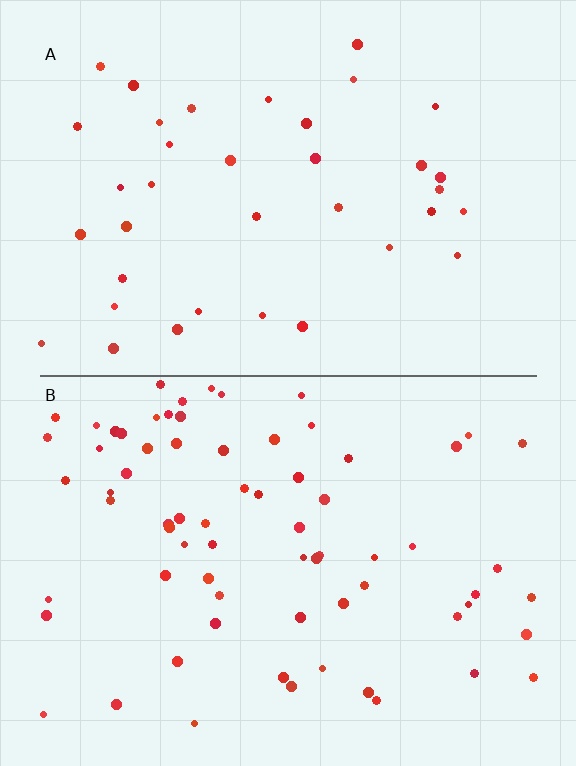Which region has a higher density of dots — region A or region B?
B (the bottom).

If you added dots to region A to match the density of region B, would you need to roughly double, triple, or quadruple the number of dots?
Approximately double.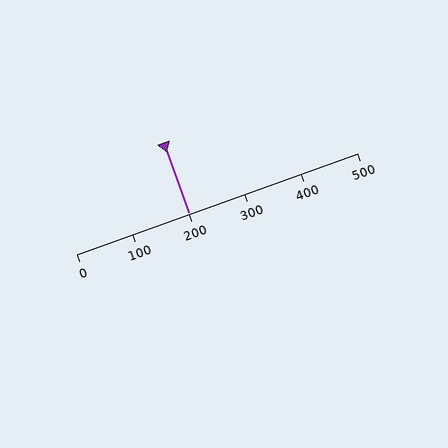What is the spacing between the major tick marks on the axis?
The major ticks are spaced 100 apart.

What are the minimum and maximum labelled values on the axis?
The axis runs from 0 to 500.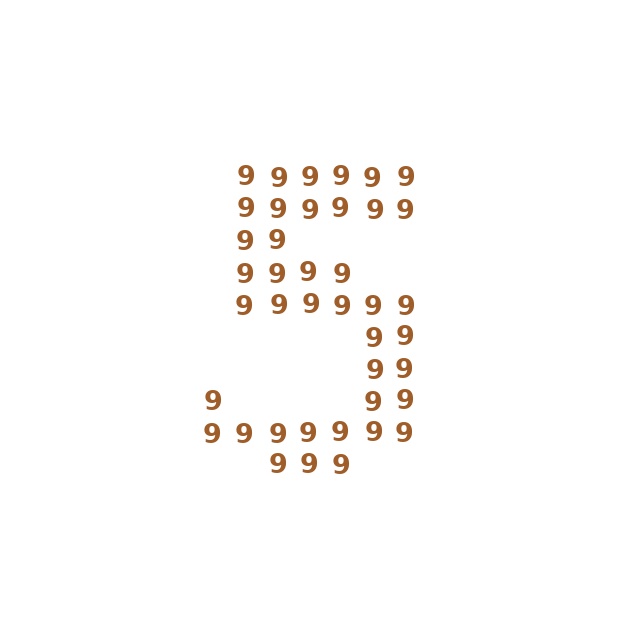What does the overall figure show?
The overall figure shows the digit 5.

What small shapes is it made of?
It is made of small digit 9's.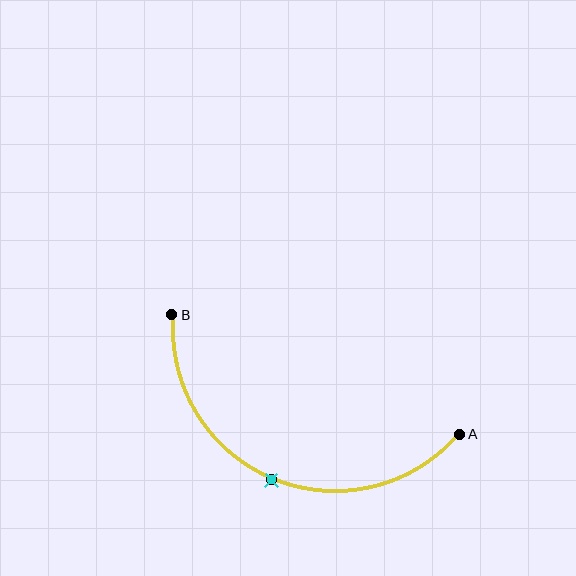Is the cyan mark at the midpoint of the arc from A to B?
Yes. The cyan mark lies on the arc at equal arc-length from both A and B — it is the arc midpoint.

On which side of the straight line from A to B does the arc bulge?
The arc bulges below the straight line connecting A and B.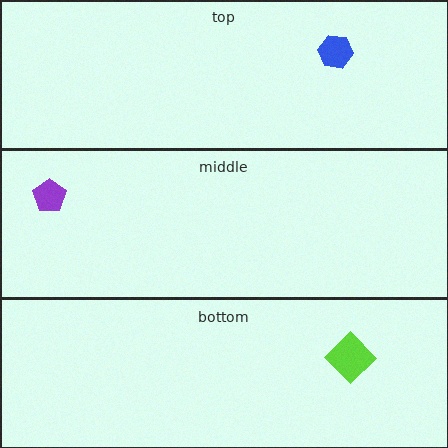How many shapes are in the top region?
1.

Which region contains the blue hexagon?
The top region.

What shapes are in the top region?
The blue hexagon.